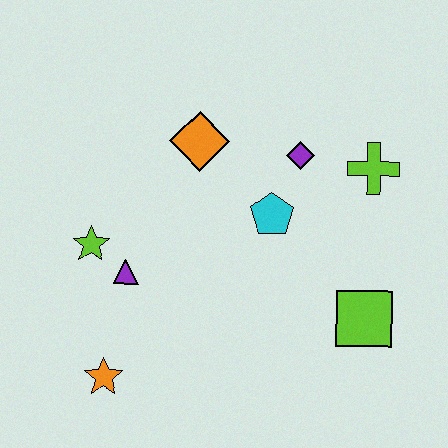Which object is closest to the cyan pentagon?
The purple diamond is closest to the cyan pentagon.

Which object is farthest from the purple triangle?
The lime cross is farthest from the purple triangle.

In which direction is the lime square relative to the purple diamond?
The lime square is below the purple diamond.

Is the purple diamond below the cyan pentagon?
No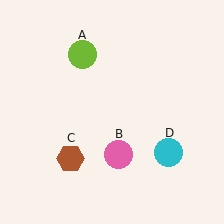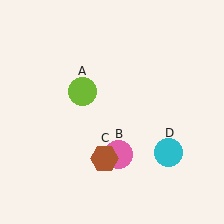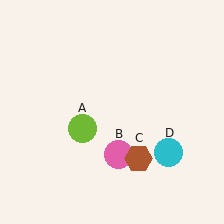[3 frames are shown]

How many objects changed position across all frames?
2 objects changed position: lime circle (object A), brown hexagon (object C).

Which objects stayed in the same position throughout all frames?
Pink circle (object B) and cyan circle (object D) remained stationary.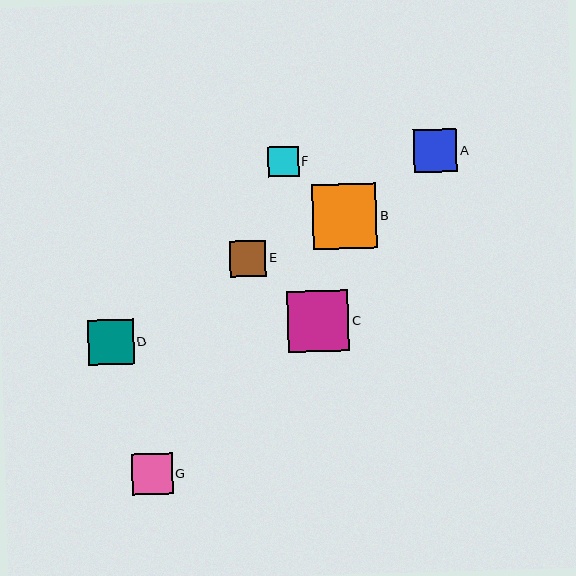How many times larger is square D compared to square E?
Square D is approximately 1.2 times the size of square E.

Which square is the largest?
Square B is the largest with a size of approximately 64 pixels.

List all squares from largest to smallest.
From largest to smallest: B, C, D, A, G, E, F.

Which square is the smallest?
Square F is the smallest with a size of approximately 31 pixels.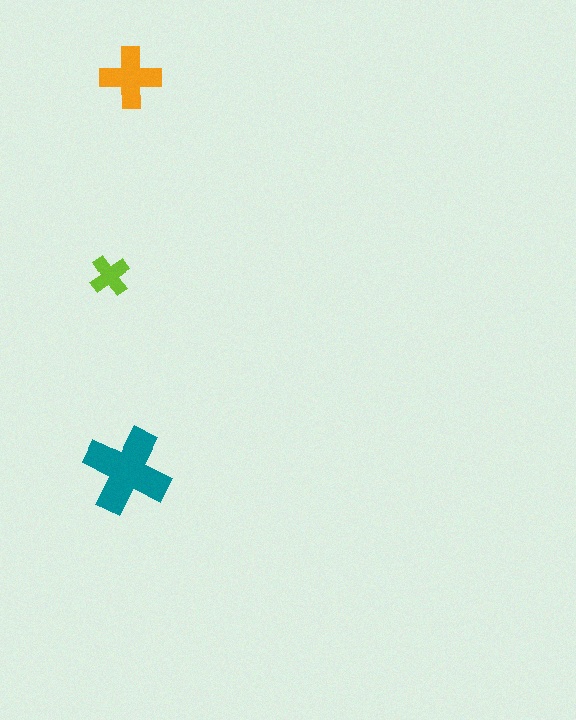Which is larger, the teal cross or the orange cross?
The teal one.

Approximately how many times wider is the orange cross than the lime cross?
About 1.5 times wider.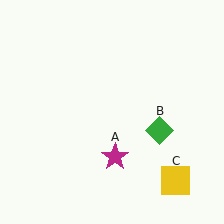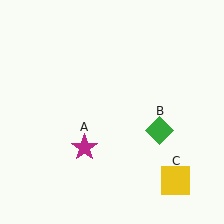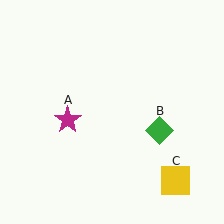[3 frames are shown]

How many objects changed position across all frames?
1 object changed position: magenta star (object A).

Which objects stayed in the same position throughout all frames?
Green diamond (object B) and yellow square (object C) remained stationary.